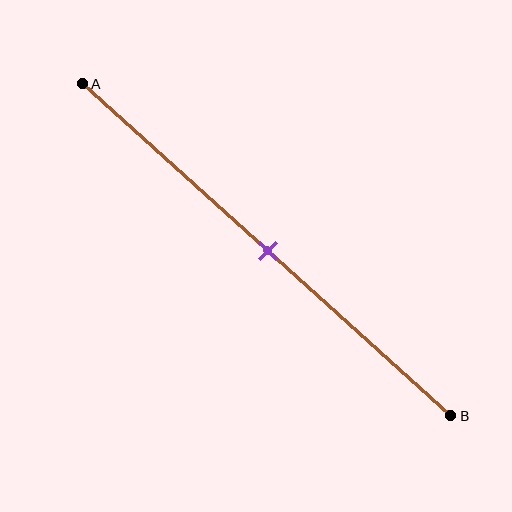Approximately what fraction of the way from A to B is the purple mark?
The purple mark is approximately 50% of the way from A to B.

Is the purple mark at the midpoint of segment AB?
Yes, the mark is approximately at the midpoint.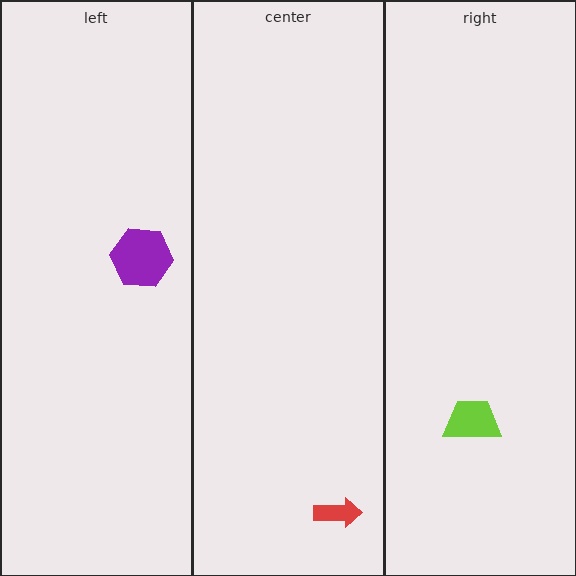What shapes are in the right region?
The lime trapezoid.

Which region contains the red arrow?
The center region.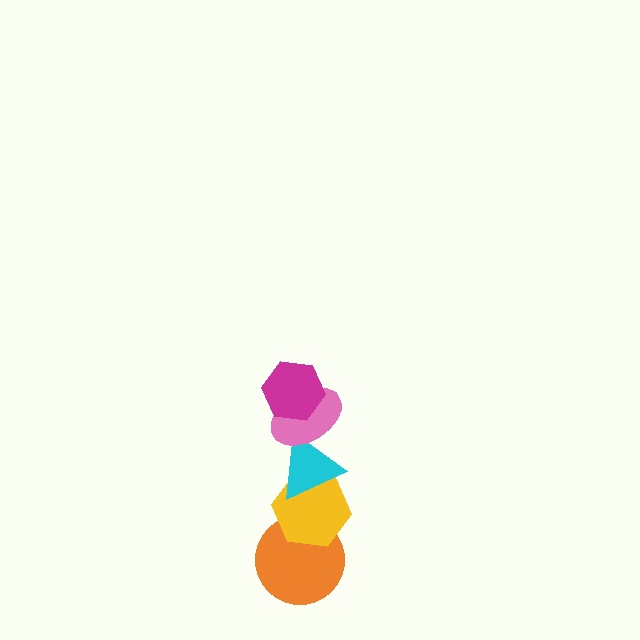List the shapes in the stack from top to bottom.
From top to bottom: the magenta hexagon, the pink ellipse, the cyan triangle, the yellow hexagon, the orange circle.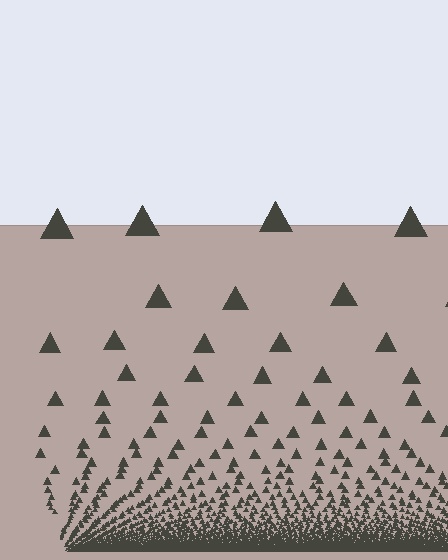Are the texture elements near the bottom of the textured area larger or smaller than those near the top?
Smaller. The gradient is inverted — elements near the bottom are smaller and denser.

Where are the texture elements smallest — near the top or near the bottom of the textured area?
Near the bottom.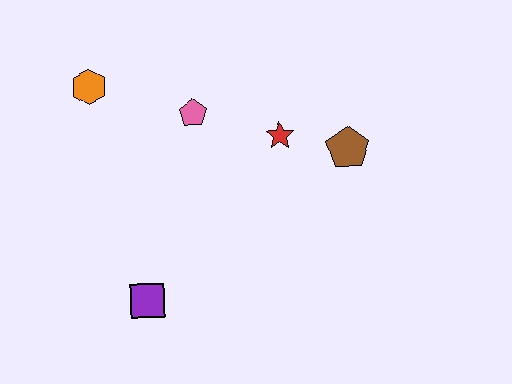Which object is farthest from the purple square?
The brown pentagon is farthest from the purple square.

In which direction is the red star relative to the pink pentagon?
The red star is to the right of the pink pentagon.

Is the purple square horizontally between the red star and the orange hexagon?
Yes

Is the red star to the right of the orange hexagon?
Yes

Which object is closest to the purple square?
The pink pentagon is closest to the purple square.